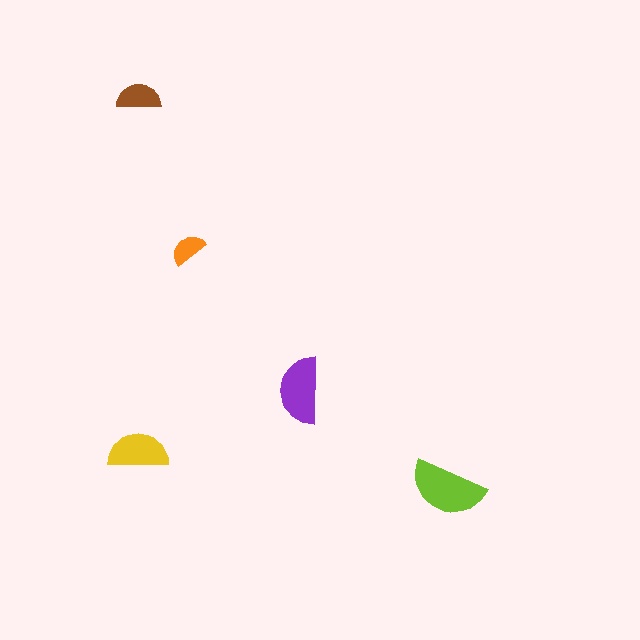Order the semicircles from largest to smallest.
the lime one, the purple one, the yellow one, the brown one, the orange one.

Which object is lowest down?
The lime semicircle is bottommost.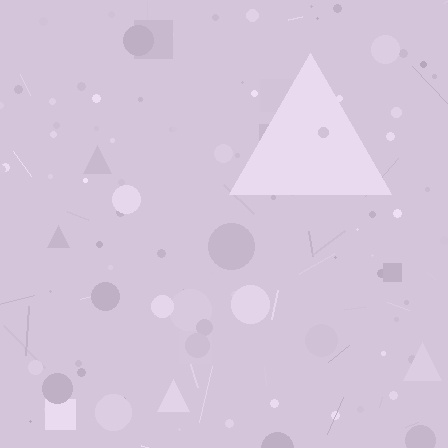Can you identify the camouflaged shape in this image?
The camouflaged shape is a triangle.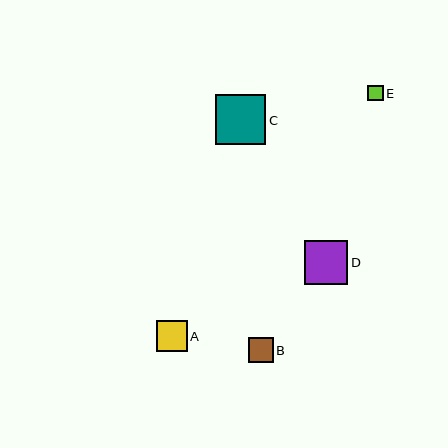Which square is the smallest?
Square E is the smallest with a size of approximately 15 pixels.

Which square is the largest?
Square C is the largest with a size of approximately 50 pixels.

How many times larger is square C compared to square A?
Square C is approximately 1.6 times the size of square A.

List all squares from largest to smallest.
From largest to smallest: C, D, A, B, E.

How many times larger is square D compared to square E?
Square D is approximately 2.9 times the size of square E.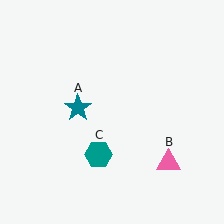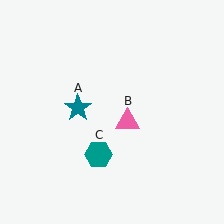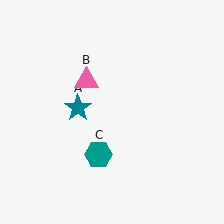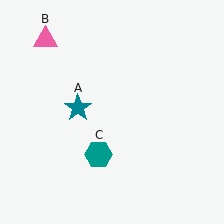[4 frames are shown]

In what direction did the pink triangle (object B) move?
The pink triangle (object B) moved up and to the left.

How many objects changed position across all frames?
1 object changed position: pink triangle (object B).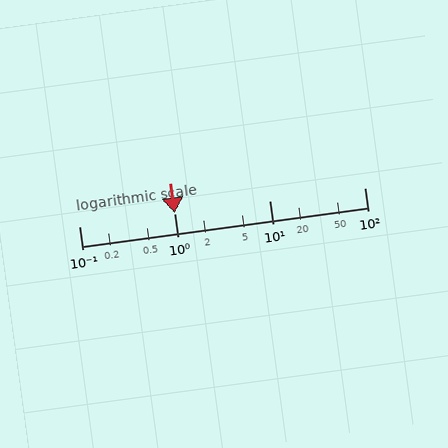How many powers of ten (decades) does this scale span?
The scale spans 3 decades, from 0.1 to 100.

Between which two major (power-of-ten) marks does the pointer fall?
The pointer is between 1 and 10.